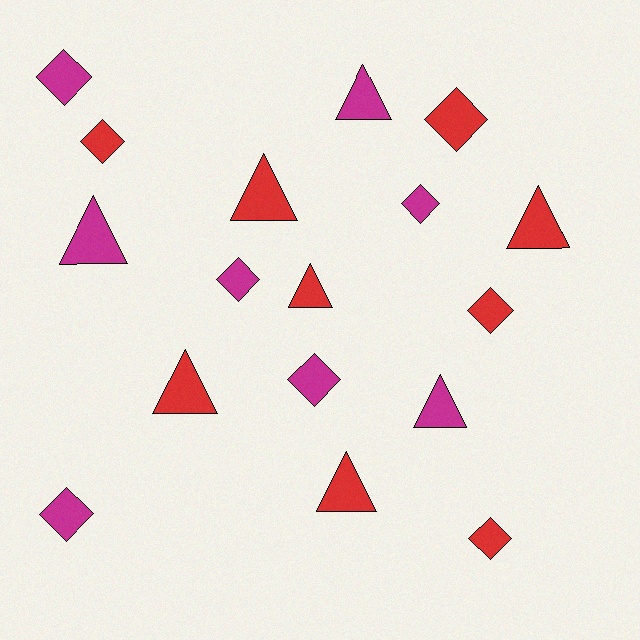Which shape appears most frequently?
Diamond, with 9 objects.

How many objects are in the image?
There are 17 objects.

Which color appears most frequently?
Red, with 9 objects.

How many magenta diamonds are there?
There are 5 magenta diamonds.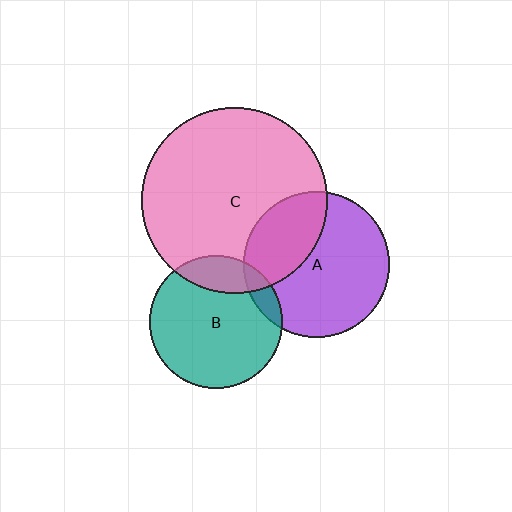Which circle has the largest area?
Circle C (pink).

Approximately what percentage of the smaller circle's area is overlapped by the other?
Approximately 20%.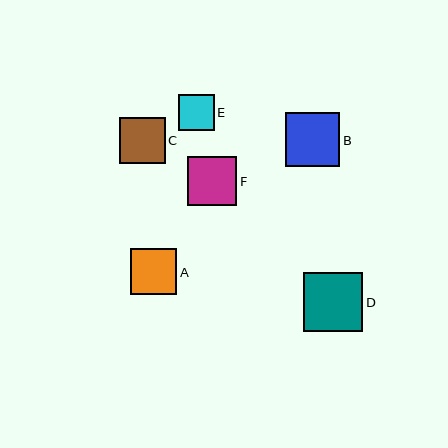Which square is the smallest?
Square E is the smallest with a size of approximately 36 pixels.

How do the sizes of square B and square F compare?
Square B and square F are approximately the same size.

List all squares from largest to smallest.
From largest to smallest: D, B, F, A, C, E.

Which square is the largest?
Square D is the largest with a size of approximately 59 pixels.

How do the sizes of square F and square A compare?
Square F and square A are approximately the same size.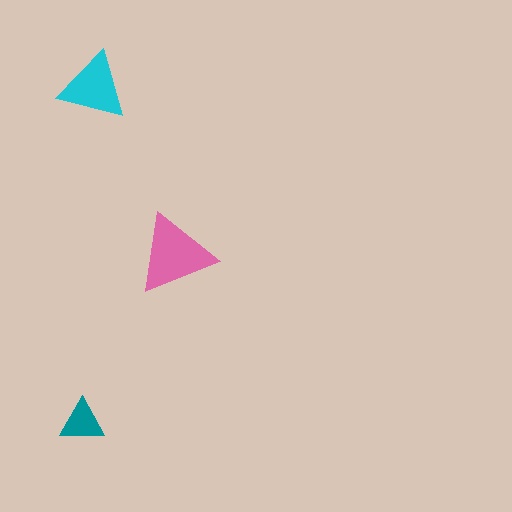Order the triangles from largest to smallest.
the pink one, the cyan one, the teal one.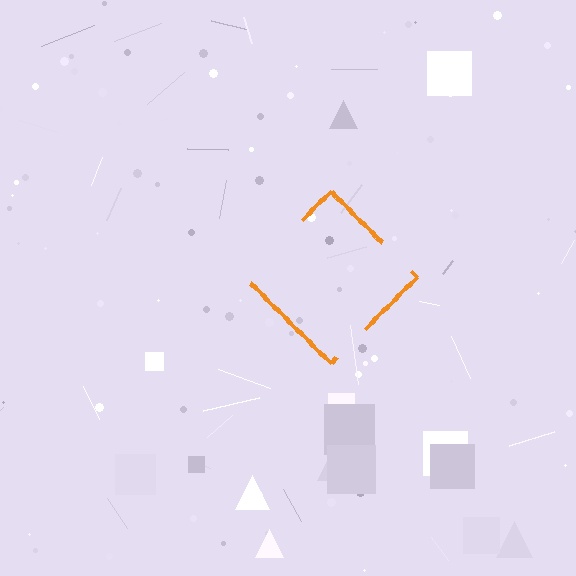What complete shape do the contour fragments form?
The contour fragments form a diamond.